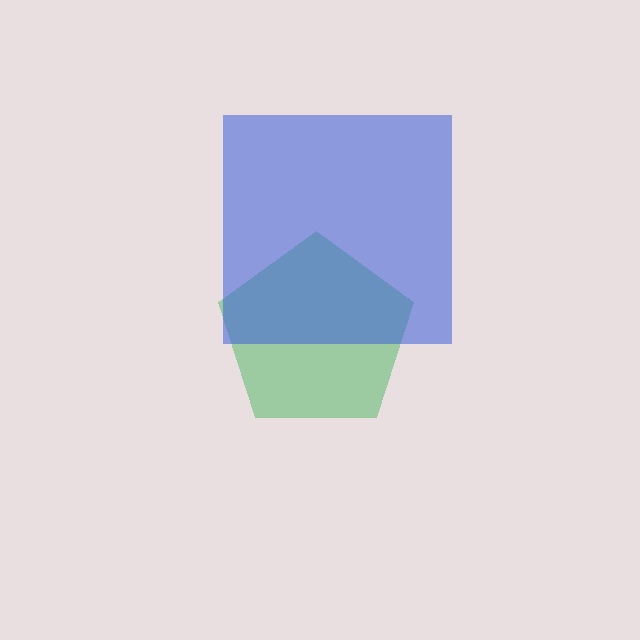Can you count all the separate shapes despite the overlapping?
Yes, there are 2 separate shapes.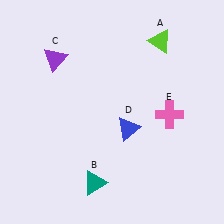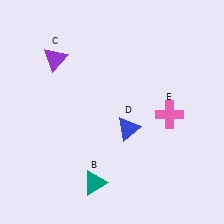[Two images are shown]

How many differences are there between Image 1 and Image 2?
There is 1 difference between the two images.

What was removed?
The lime triangle (A) was removed in Image 2.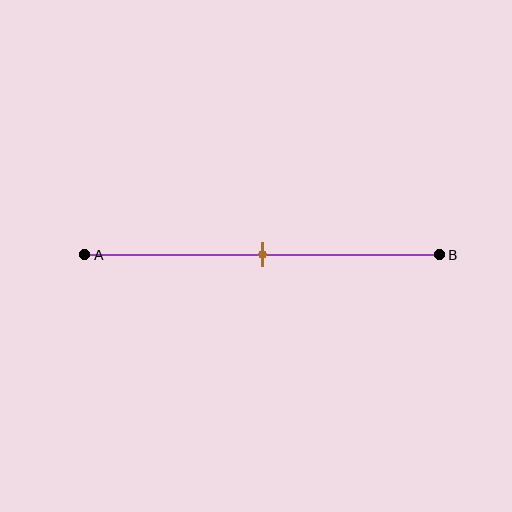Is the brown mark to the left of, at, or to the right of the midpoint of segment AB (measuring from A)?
The brown mark is approximately at the midpoint of segment AB.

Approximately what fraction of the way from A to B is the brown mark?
The brown mark is approximately 50% of the way from A to B.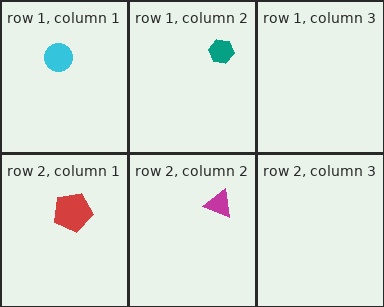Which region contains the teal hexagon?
The row 1, column 2 region.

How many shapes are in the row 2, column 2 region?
1.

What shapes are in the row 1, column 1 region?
The cyan circle.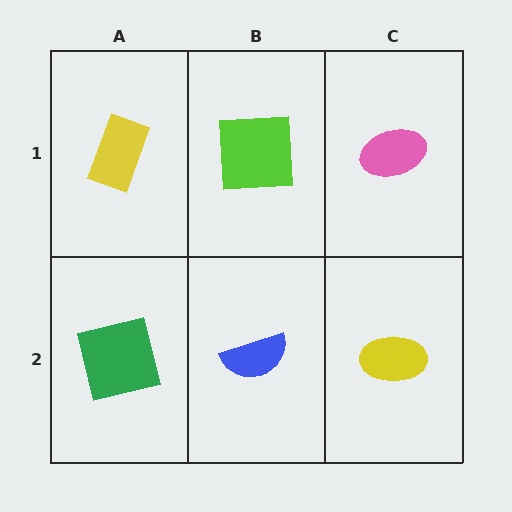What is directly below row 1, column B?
A blue semicircle.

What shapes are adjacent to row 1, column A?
A green square (row 2, column A), a lime square (row 1, column B).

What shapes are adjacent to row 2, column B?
A lime square (row 1, column B), a green square (row 2, column A), a yellow ellipse (row 2, column C).